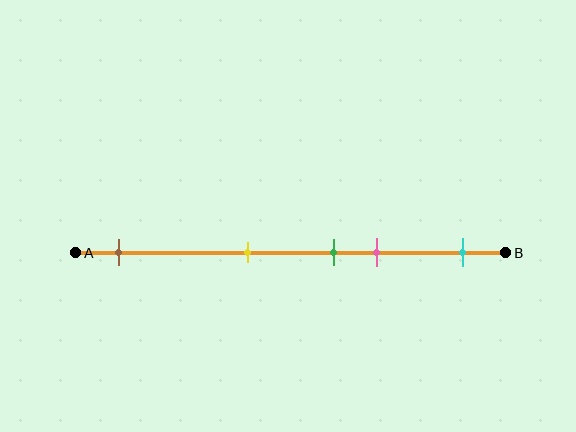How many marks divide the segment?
There are 5 marks dividing the segment.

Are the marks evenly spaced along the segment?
No, the marks are not evenly spaced.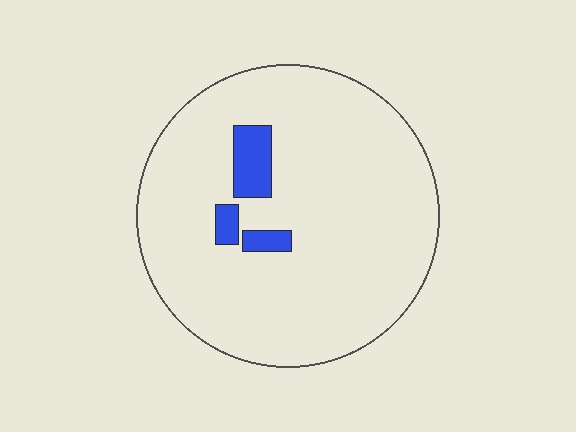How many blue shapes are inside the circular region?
3.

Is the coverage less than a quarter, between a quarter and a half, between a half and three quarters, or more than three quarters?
Less than a quarter.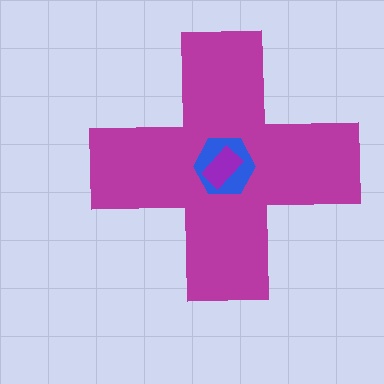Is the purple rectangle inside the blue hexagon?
Yes.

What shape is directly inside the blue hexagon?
The purple rectangle.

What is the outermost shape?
The magenta cross.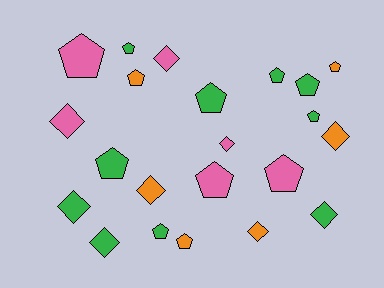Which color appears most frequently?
Green, with 10 objects.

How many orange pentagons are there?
There are 3 orange pentagons.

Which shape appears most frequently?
Pentagon, with 13 objects.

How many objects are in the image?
There are 22 objects.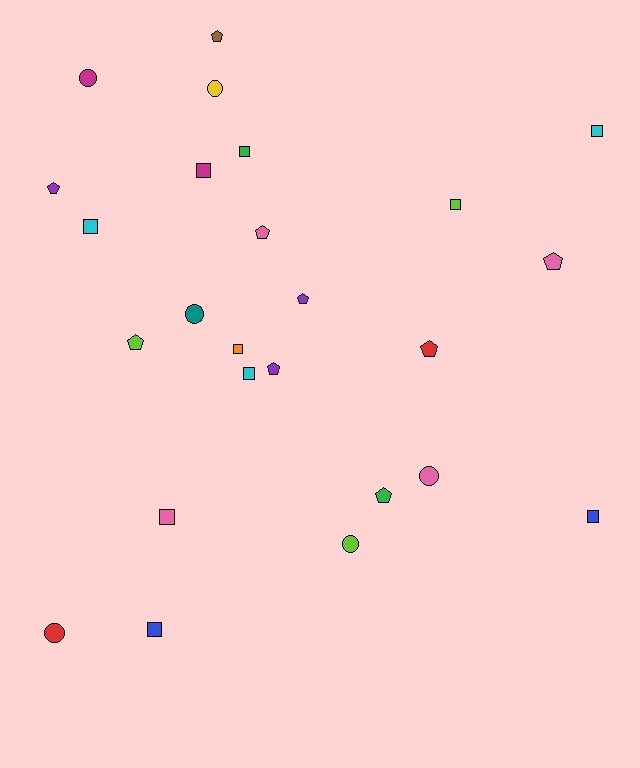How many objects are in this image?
There are 25 objects.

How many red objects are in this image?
There are 2 red objects.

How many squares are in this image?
There are 10 squares.